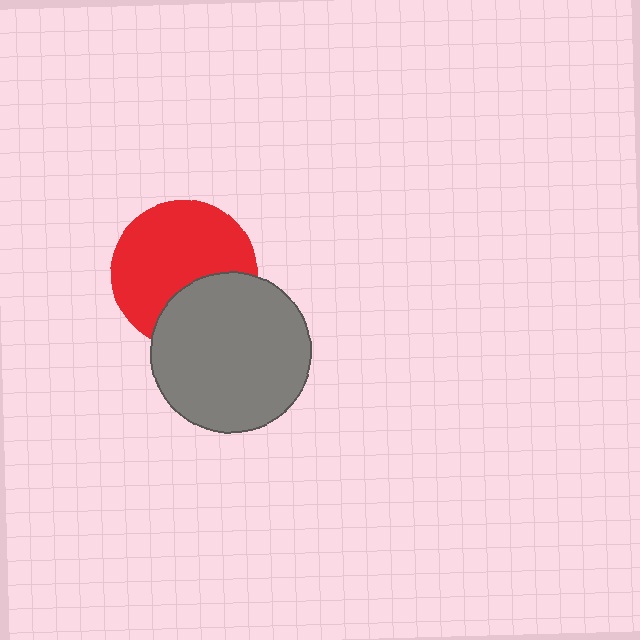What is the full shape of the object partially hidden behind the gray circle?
The partially hidden object is a red circle.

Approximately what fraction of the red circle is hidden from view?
Roughly 32% of the red circle is hidden behind the gray circle.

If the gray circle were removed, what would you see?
You would see the complete red circle.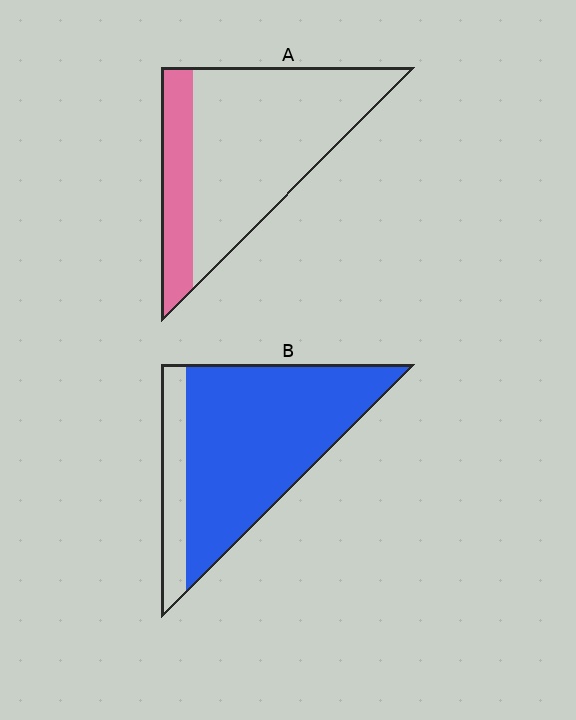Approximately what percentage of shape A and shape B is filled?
A is approximately 25% and B is approximately 80%.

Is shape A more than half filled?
No.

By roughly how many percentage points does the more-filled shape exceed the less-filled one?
By roughly 60 percentage points (B over A).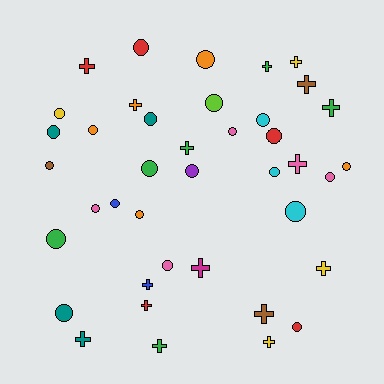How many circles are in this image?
There are 24 circles.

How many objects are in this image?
There are 40 objects.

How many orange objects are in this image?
There are 5 orange objects.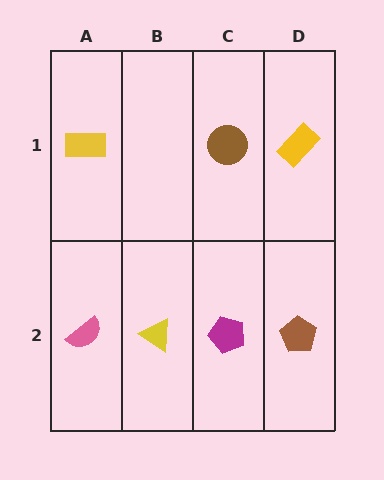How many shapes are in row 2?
4 shapes.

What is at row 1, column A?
A yellow rectangle.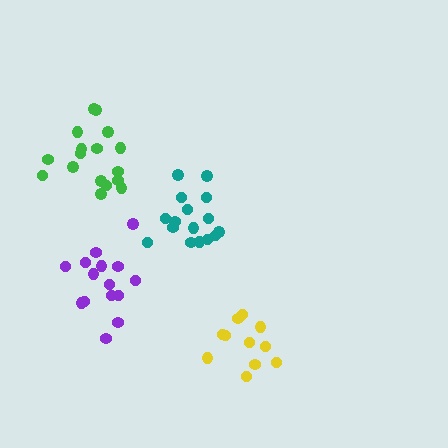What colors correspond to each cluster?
The clusters are colored: teal, green, purple, yellow.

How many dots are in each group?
Group 1: 16 dots, Group 2: 17 dots, Group 3: 15 dots, Group 4: 11 dots (59 total).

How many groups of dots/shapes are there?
There are 4 groups.